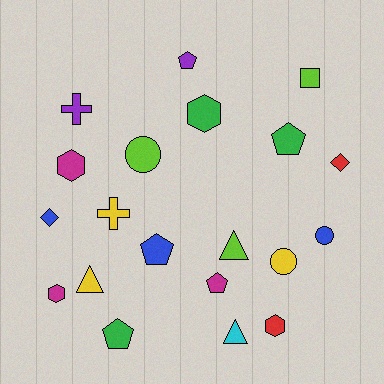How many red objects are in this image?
There are 2 red objects.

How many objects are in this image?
There are 20 objects.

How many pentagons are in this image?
There are 5 pentagons.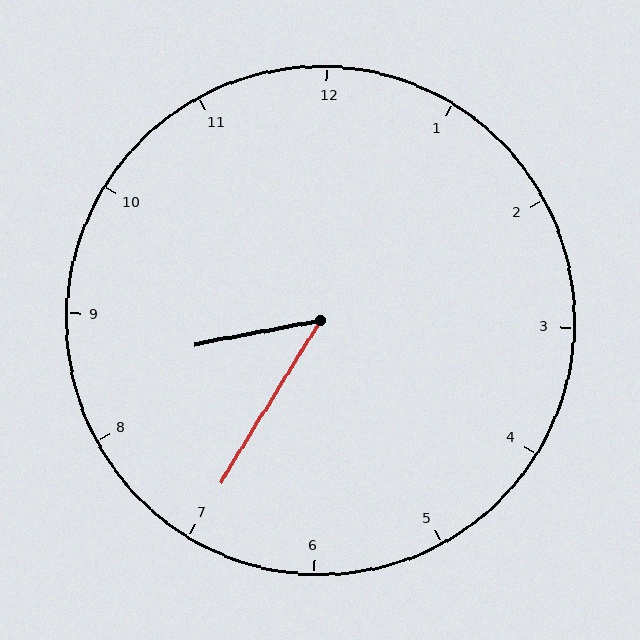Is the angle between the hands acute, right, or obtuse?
It is acute.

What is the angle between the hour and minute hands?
Approximately 48 degrees.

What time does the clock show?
8:35.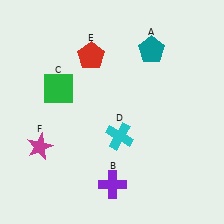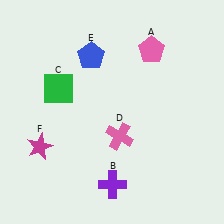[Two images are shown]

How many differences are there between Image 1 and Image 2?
There are 3 differences between the two images.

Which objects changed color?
A changed from teal to pink. D changed from cyan to pink. E changed from red to blue.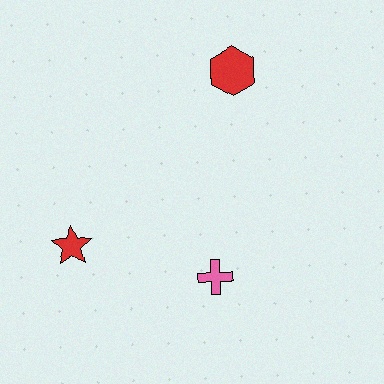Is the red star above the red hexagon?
No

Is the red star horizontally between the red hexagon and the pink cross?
No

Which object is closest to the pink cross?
The red star is closest to the pink cross.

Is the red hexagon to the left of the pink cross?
No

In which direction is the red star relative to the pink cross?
The red star is to the left of the pink cross.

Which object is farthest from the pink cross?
The red hexagon is farthest from the pink cross.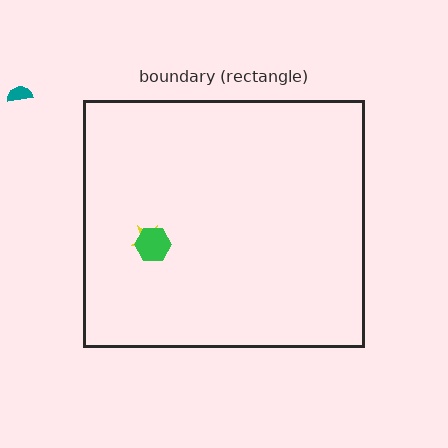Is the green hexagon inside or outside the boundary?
Inside.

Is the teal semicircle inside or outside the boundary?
Outside.